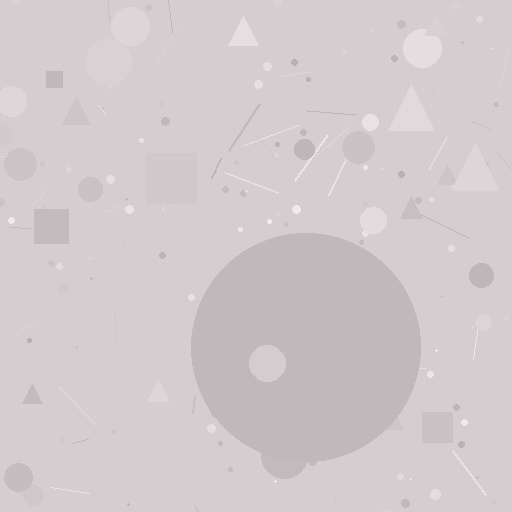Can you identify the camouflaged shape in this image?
The camouflaged shape is a circle.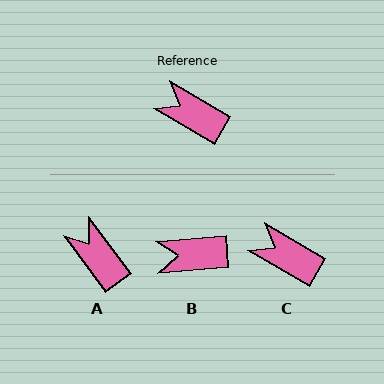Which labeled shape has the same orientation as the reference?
C.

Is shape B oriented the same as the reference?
No, it is off by about 35 degrees.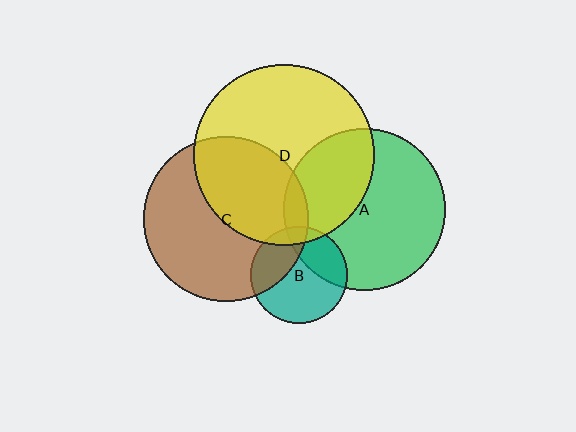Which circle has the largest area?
Circle D (yellow).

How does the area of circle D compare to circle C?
Approximately 1.2 times.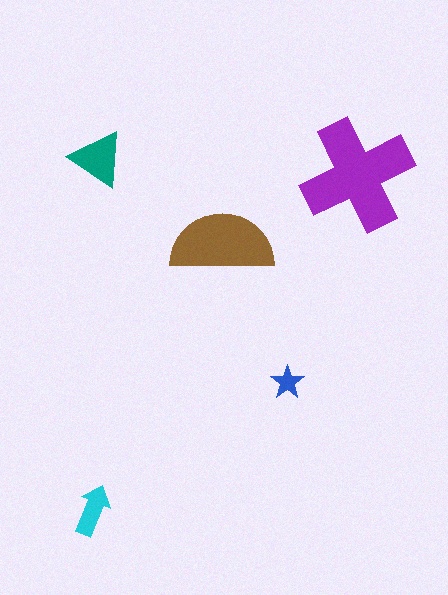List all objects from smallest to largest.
The blue star, the cyan arrow, the teal triangle, the brown semicircle, the purple cross.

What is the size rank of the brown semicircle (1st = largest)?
2nd.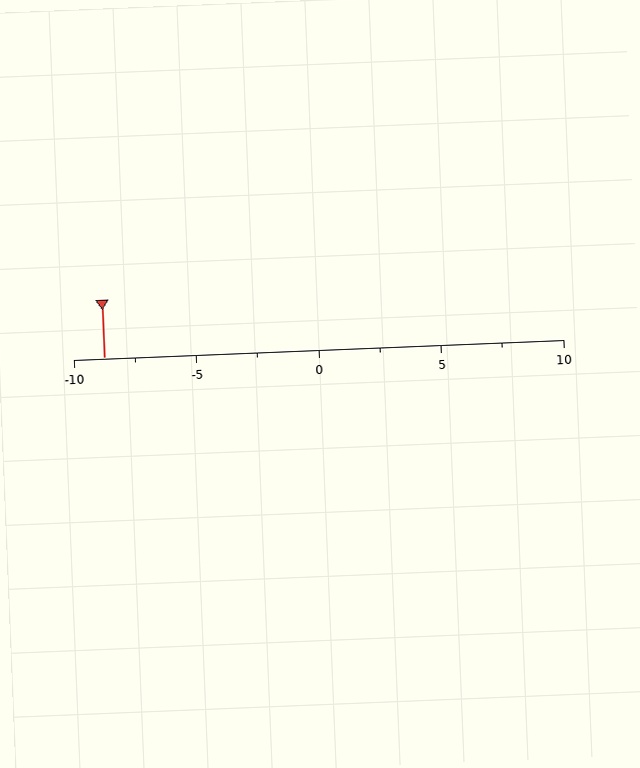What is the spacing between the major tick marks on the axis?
The major ticks are spaced 5 apart.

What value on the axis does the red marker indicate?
The marker indicates approximately -8.8.